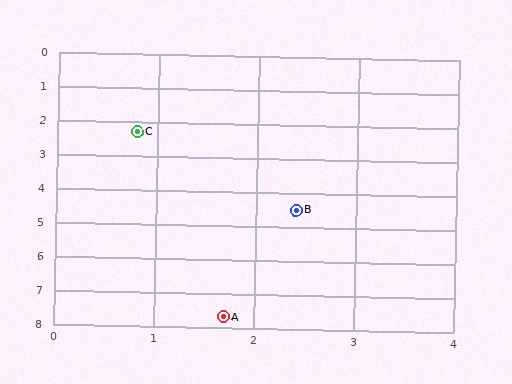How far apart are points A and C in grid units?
Points A and C are about 5.5 grid units apart.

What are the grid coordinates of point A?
Point A is at approximately (1.7, 7.7).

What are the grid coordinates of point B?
Point B is at approximately (2.4, 4.5).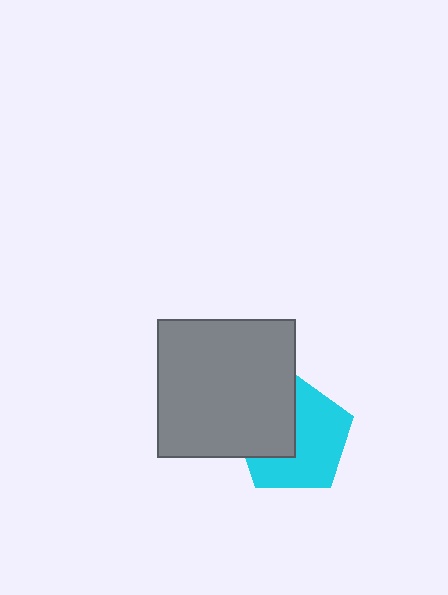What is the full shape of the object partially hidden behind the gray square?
The partially hidden object is a cyan pentagon.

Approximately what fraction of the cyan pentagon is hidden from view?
Roughly 39% of the cyan pentagon is hidden behind the gray square.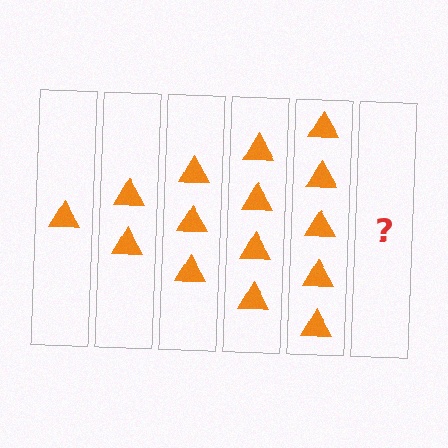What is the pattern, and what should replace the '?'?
The pattern is that each step adds one more triangle. The '?' should be 6 triangles.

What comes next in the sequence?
The next element should be 6 triangles.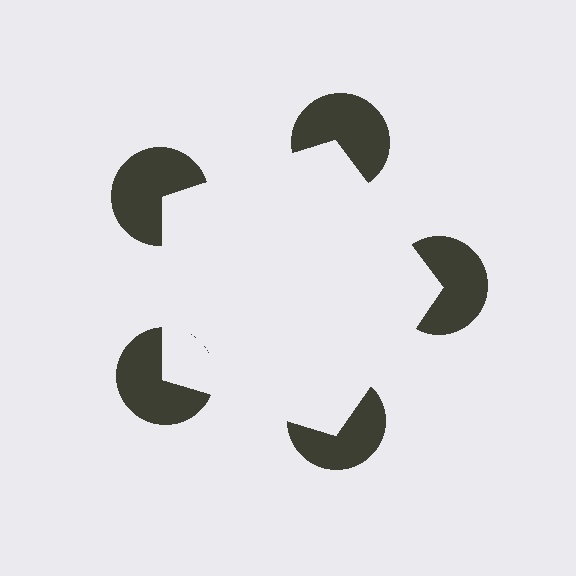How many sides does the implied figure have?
5 sides.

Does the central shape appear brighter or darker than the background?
It typically appears slightly brighter than the background, even though no actual brightness change is drawn.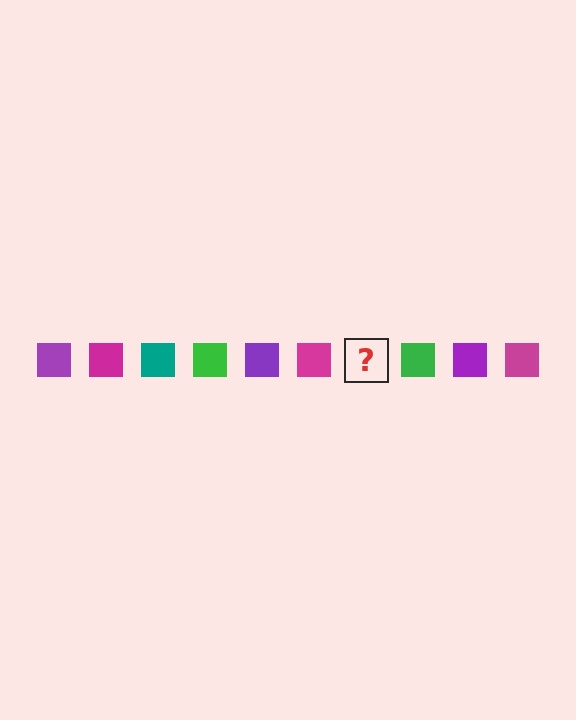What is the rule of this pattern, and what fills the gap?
The rule is that the pattern cycles through purple, magenta, teal, green squares. The gap should be filled with a teal square.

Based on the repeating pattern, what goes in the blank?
The blank should be a teal square.